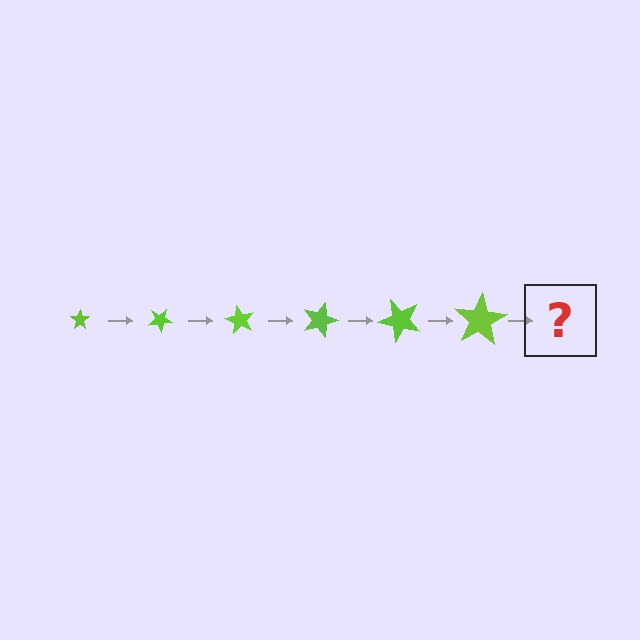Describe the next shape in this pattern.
It should be a star, larger than the previous one and rotated 180 degrees from the start.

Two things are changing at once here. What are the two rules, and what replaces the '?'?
The two rules are that the star grows larger each step and it rotates 30 degrees each step. The '?' should be a star, larger than the previous one and rotated 180 degrees from the start.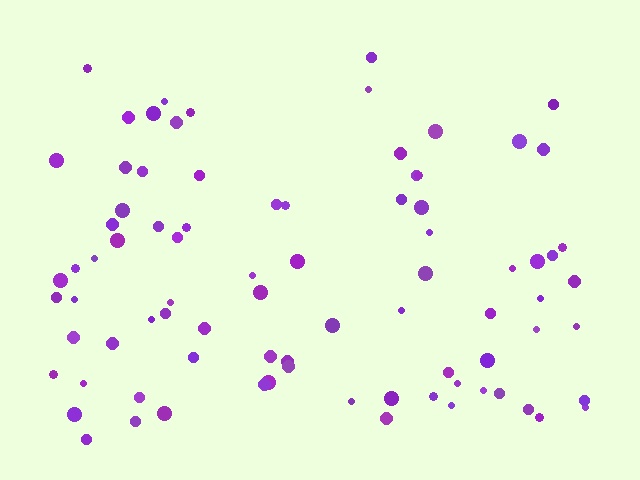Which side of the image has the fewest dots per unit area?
The top.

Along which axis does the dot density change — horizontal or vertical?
Vertical.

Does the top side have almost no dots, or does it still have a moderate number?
Still a moderate number, just noticeably fewer than the bottom.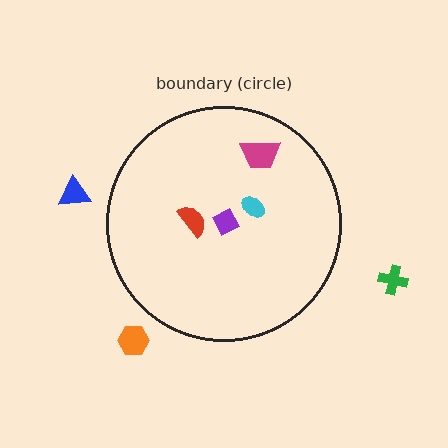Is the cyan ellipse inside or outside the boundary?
Inside.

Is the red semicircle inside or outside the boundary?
Inside.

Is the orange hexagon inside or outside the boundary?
Outside.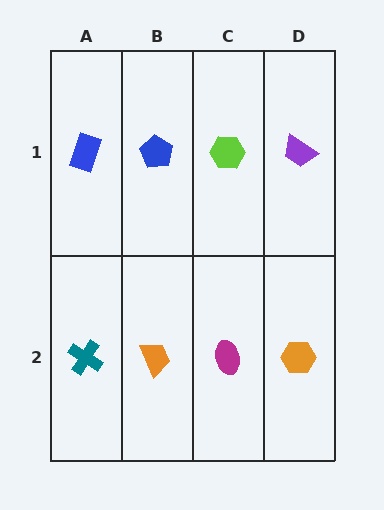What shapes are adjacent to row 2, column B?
A blue pentagon (row 1, column B), a teal cross (row 2, column A), a magenta ellipse (row 2, column C).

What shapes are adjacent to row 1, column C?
A magenta ellipse (row 2, column C), a blue pentagon (row 1, column B), a purple trapezoid (row 1, column D).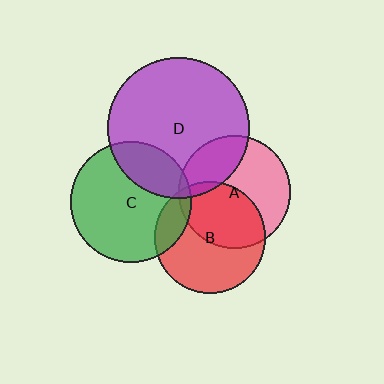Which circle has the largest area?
Circle D (purple).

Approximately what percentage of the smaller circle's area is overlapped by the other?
Approximately 15%.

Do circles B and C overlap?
Yes.